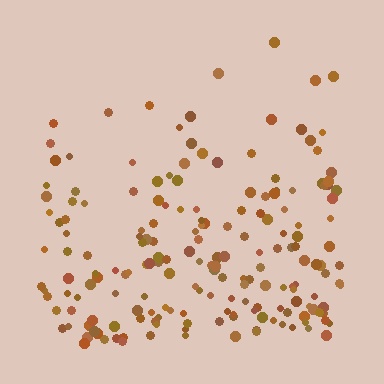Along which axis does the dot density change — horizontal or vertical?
Vertical.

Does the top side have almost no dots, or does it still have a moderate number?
Still a moderate number, just noticeably fewer than the bottom.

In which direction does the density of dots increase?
From top to bottom, with the bottom side densest.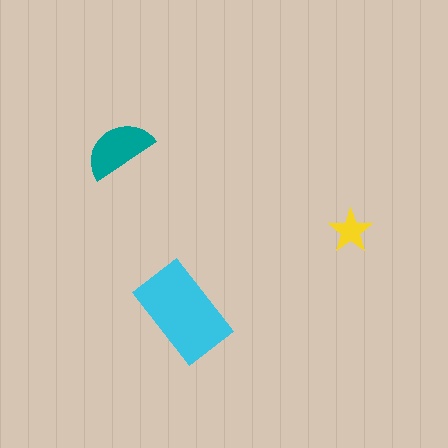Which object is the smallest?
The yellow star.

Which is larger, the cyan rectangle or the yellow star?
The cyan rectangle.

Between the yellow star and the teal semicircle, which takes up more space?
The teal semicircle.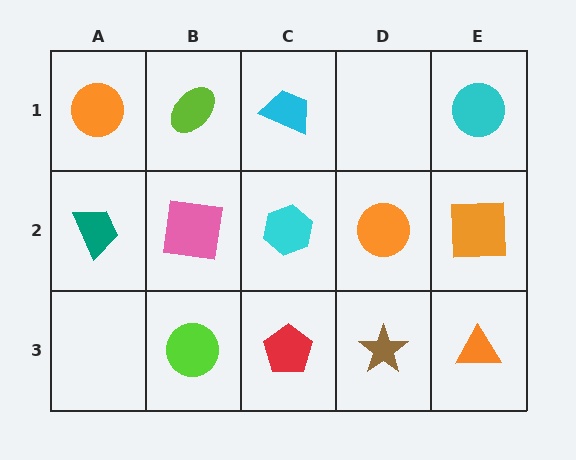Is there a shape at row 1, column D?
No, that cell is empty.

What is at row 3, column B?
A lime circle.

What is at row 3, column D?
A brown star.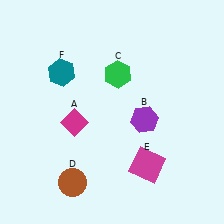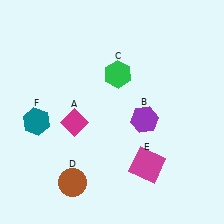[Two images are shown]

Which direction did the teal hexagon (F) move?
The teal hexagon (F) moved down.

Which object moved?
The teal hexagon (F) moved down.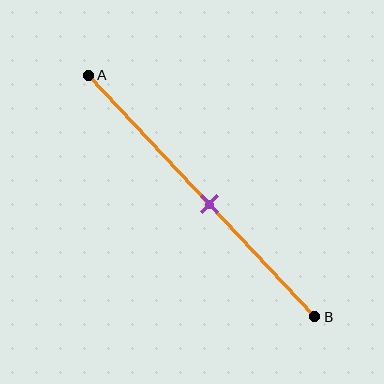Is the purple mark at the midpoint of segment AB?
No, the mark is at about 55% from A, not at the 50% midpoint.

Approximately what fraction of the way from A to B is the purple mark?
The purple mark is approximately 55% of the way from A to B.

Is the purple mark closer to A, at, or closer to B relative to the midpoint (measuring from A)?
The purple mark is closer to point B than the midpoint of segment AB.